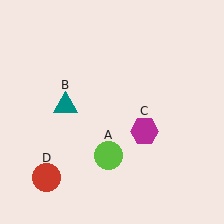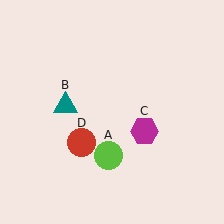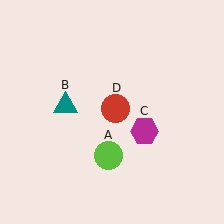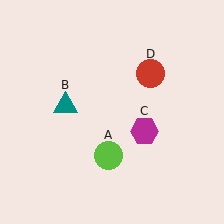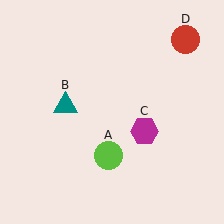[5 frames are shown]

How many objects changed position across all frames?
1 object changed position: red circle (object D).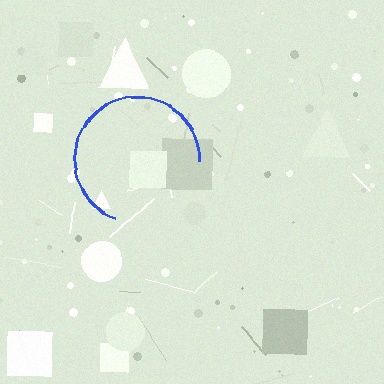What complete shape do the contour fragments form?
The contour fragments form a circle.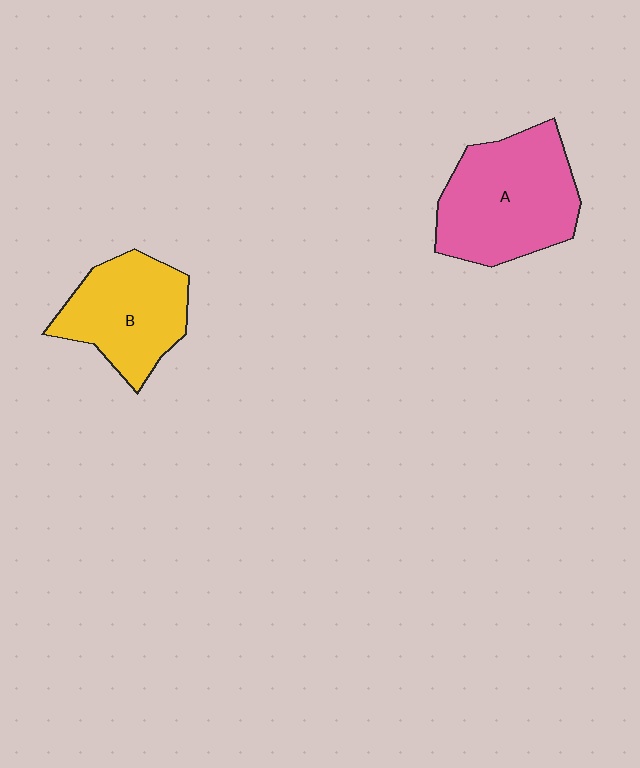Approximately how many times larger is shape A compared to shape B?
Approximately 1.3 times.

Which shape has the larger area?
Shape A (pink).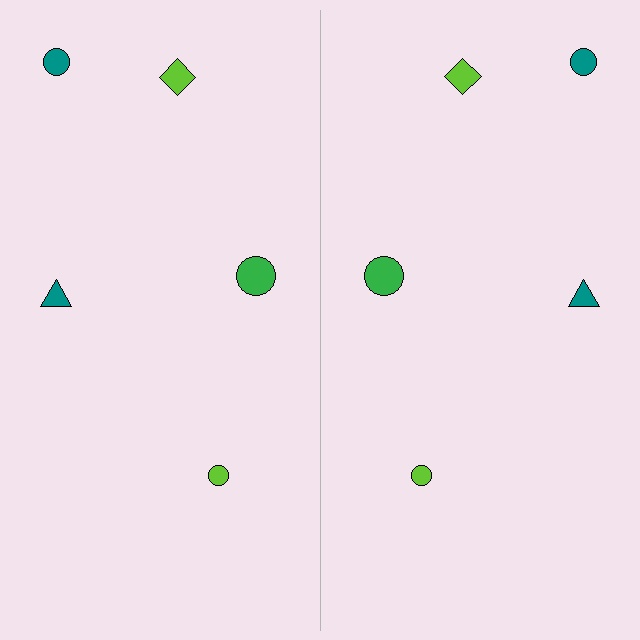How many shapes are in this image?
There are 10 shapes in this image.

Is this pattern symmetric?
Yes, this pattern has bilateral (reflection) symmetry.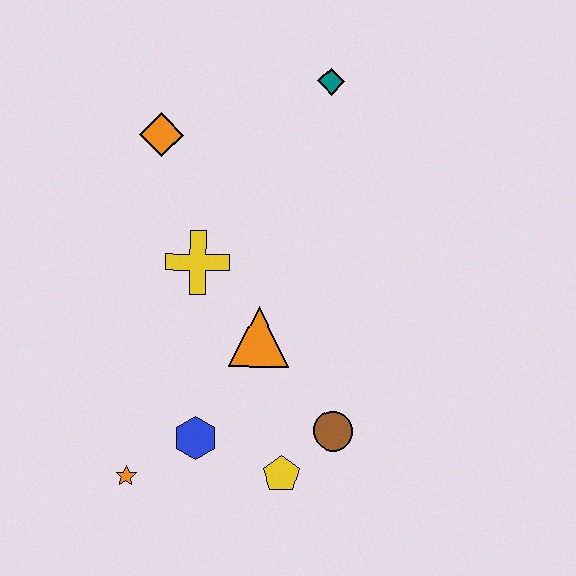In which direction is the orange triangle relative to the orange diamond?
The orange triangle is below the orange diamond.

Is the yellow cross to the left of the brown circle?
Yes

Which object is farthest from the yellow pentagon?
The teal diamond is farthest from the yellow pentagon.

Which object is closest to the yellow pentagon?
The brown circle is closest to the yellow pentagon.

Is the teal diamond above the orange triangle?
Yes